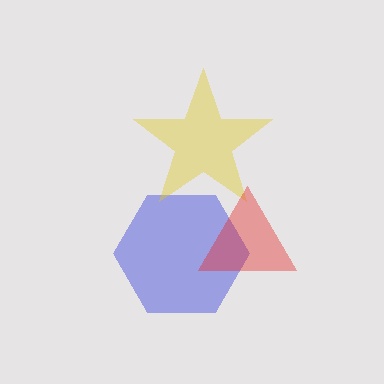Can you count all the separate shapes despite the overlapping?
Yes, there are 3 separate shapes.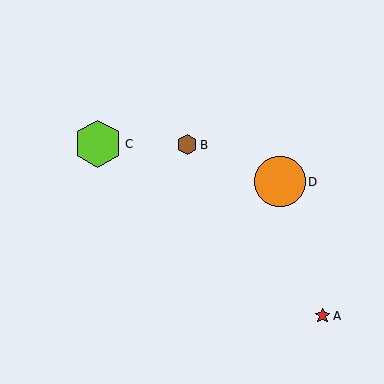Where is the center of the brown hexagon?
The center of the brown hexagon is at (187, 145).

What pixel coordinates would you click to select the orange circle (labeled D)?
Click at (280, 182) to select the orange circle D.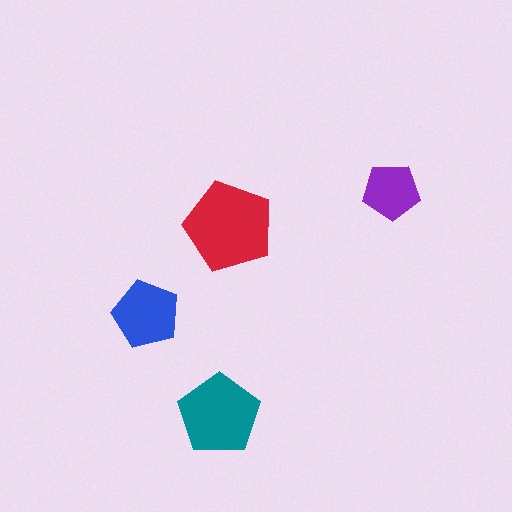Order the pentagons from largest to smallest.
the red one, the teal one, the blue one, the purple one.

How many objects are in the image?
There are 4 objects in the image.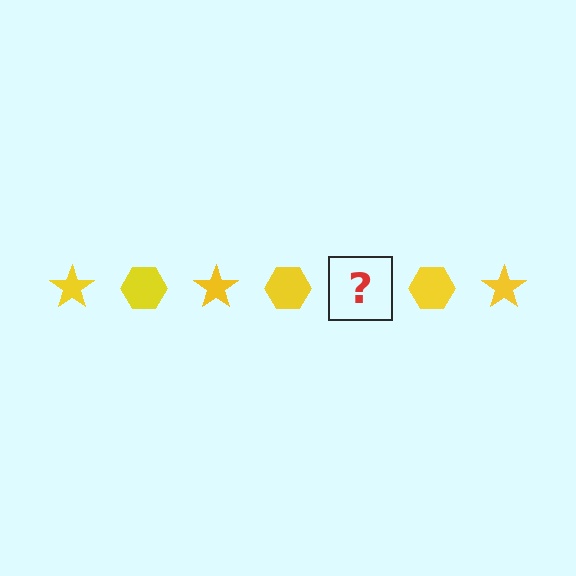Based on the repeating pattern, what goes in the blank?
The blank should be a yellow star.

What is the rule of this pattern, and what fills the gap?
The rule is that the pattern cycles through star, hexagon shapes in yellow. The gap should be filled with a yellow star.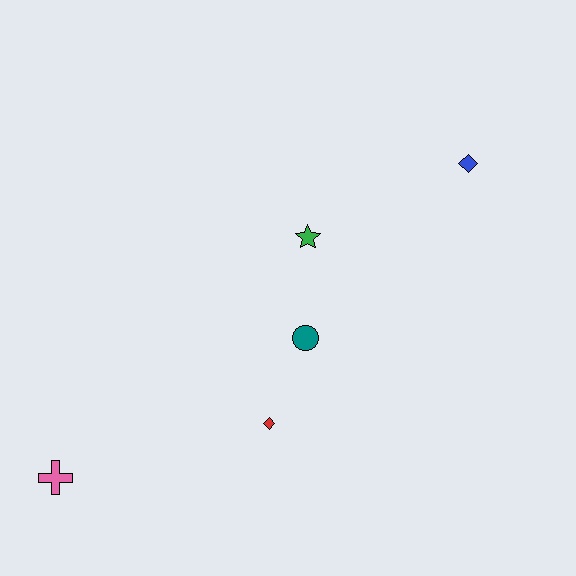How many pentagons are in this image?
There are no pentagons.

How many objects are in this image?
There are 5 objects.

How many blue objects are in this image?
There is 1 blue object.